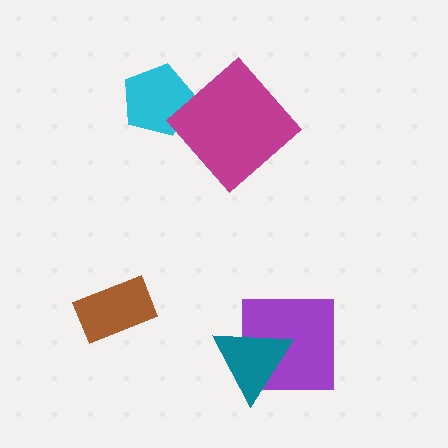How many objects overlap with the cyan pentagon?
0 objects overlap with the cyan pentagon.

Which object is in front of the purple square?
The teal triangle is in front of the purple square.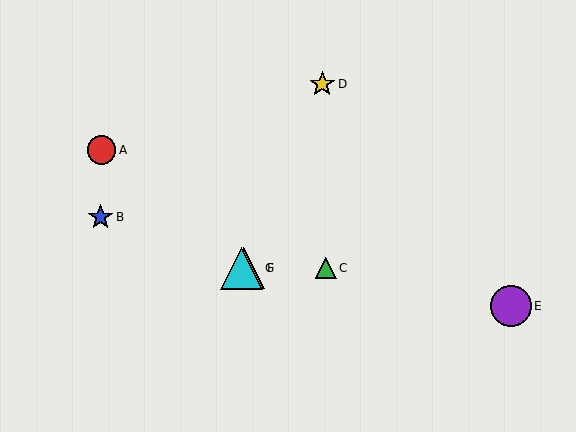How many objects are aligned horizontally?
3 objects (C, F, G) are aligned horizontally.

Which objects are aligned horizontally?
Objects C, F, G are aligned horizontally.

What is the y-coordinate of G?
Object G is at y≈268.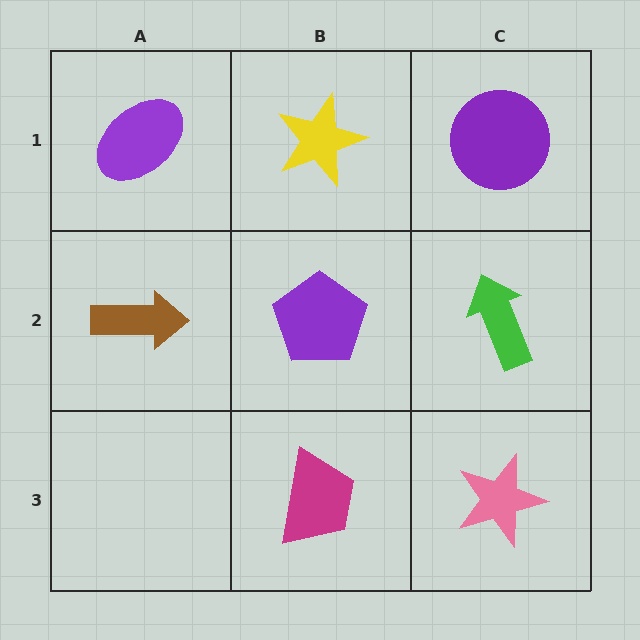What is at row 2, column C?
A green arrow.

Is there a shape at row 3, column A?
No, that cell is empty.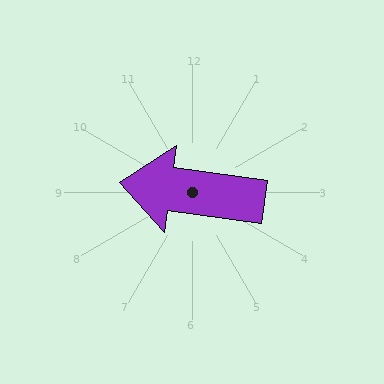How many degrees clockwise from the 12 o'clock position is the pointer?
Approximately 278 degrees.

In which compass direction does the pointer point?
West.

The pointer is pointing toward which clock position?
Roughly 9 o'clock.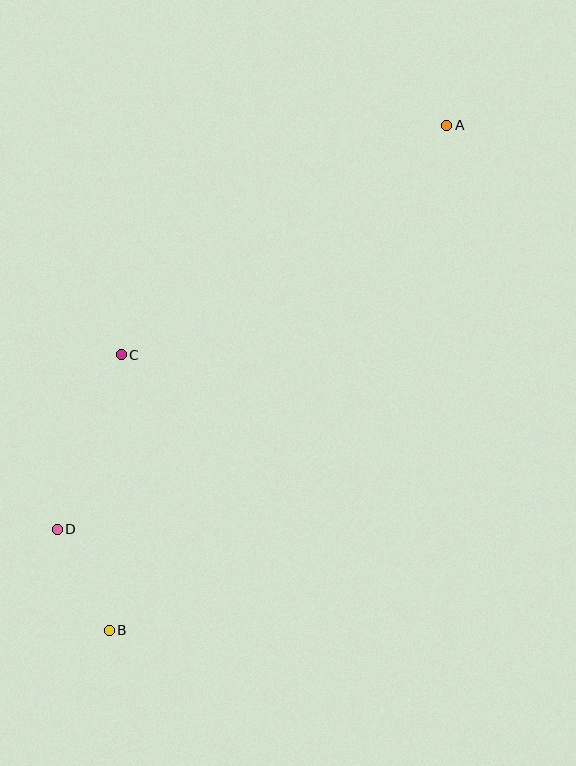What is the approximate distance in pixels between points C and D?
The distance between C and D is approximately 186 pixels.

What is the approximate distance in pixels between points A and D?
The distance between A and D is approximately 561 pixels.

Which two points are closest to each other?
Points B and D are closest to each other.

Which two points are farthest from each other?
Points A and B are farthest from each other.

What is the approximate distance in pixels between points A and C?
The distance between A and C is approximately 398 pixels.